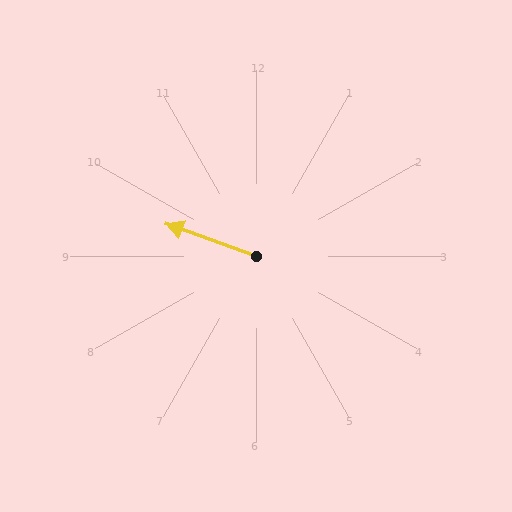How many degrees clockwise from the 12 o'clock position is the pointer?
Approximately 290 degrees.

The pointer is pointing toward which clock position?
Roughly 10 o'clock.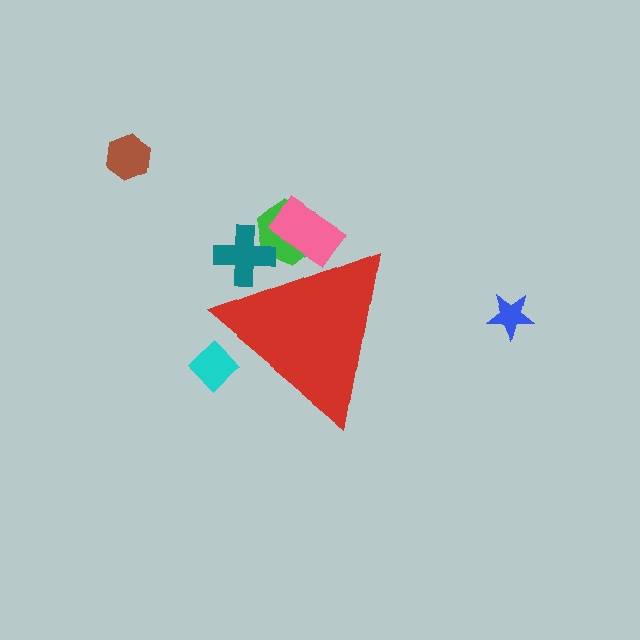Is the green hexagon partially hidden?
Yes, the green hexagon is partially hidden behind the red triangle.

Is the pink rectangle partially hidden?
Yes, the pink rectangle is partially hidden behind the red triangle.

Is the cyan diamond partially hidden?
Yes, the cyan diamond is partially hidden behind the red triangle.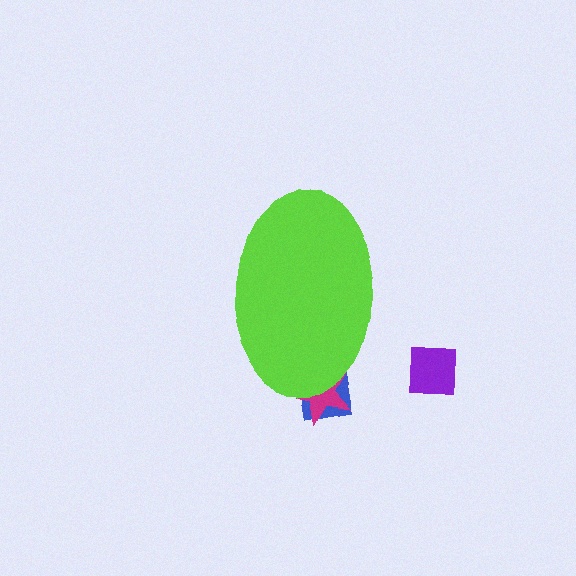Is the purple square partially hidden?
No, the purple square is fully visible.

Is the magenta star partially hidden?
Yes, the magenta star is partially hidden behind the lime ellipse.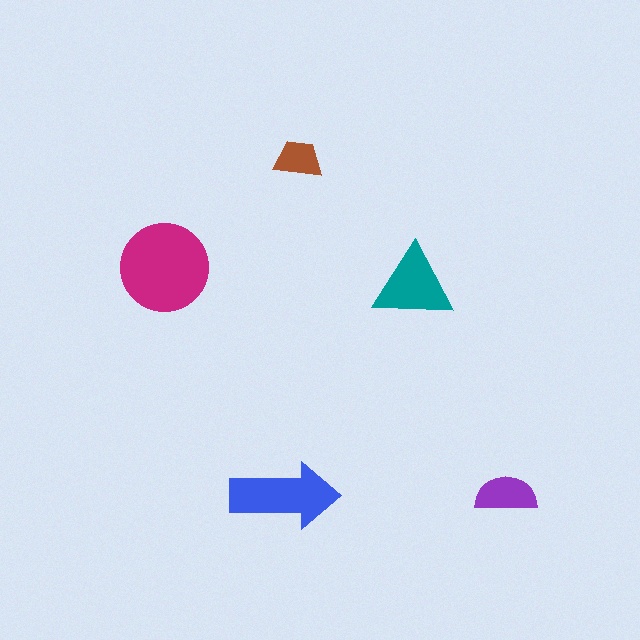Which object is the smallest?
The brown trapezoid.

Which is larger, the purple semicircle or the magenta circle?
The magenta circle.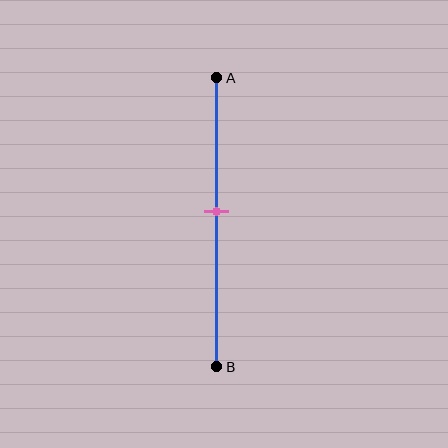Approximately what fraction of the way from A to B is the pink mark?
The pink mark is approximately 45% of the way from A to B.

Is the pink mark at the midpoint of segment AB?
No, the mark is at about 45% from A, not at the 50% midpoint.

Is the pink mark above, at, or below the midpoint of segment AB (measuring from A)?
The pink mark is above the midpoint of segment AB.